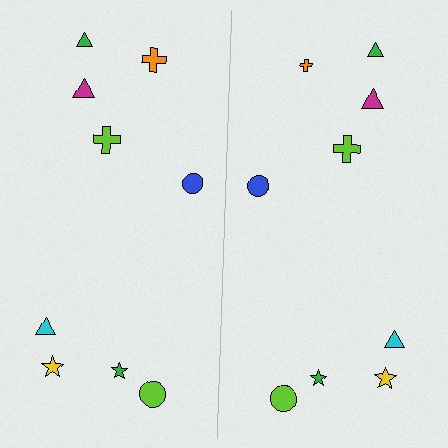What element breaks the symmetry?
The orange cross on the right side has a different size than its mirror counterpart.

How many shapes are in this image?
There are 18 shapes in this image.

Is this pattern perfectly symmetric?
No, the pattern is not perfectly symmetric. The orange cross on the right side has a different size than its mirror counterpart.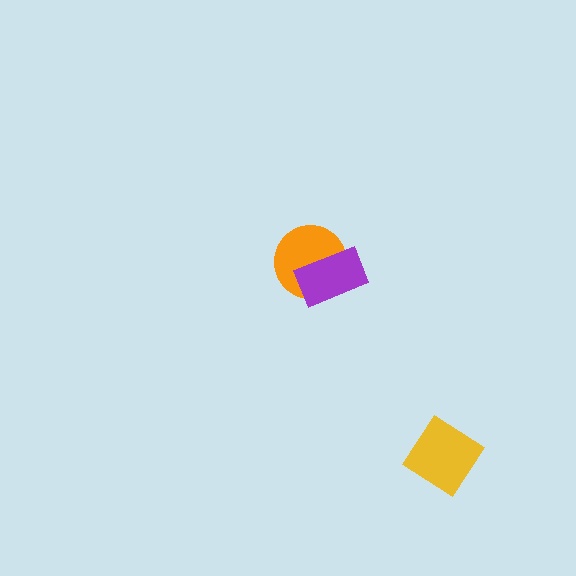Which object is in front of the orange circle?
The purple rectangle is in front of the orange circle.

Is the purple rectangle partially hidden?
No, no other shape covers it.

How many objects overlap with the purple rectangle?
1 object overlaps with the purple rectangle.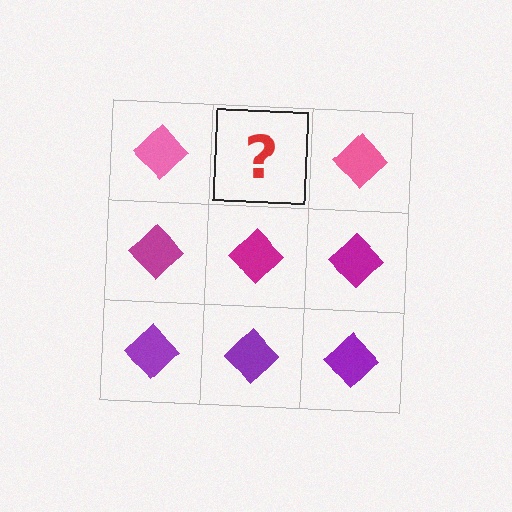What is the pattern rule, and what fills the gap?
The rule is that each row has a consistent color. The gap should be filled with a pink diamond.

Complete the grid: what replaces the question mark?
The question mark should be replaced with a pink diamond.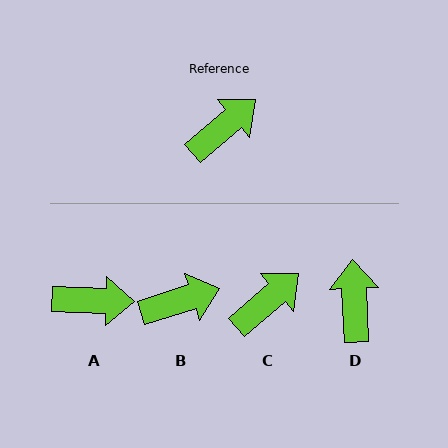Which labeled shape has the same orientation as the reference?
C.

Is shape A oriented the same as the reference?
No, it is off by about 43 degrees.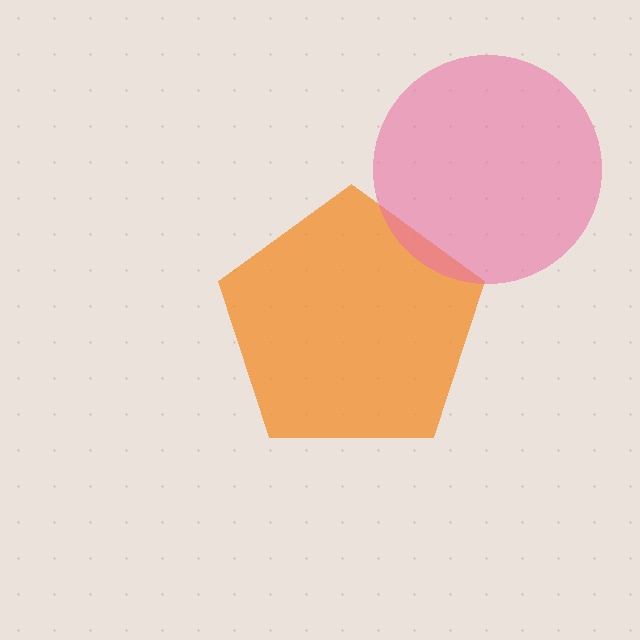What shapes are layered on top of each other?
The layered shapes are: an orange pentagon, a pink circle.